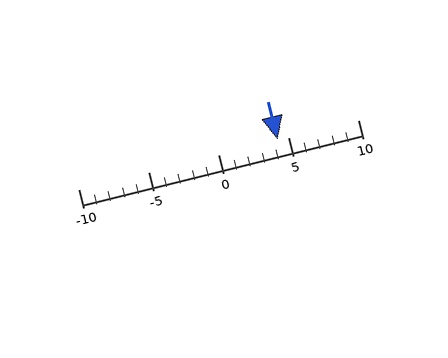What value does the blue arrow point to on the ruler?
The blue arrow points to approximately 4.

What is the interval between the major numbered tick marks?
The major tick marks are spaced 5 units apart.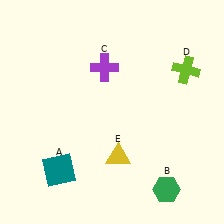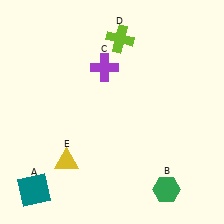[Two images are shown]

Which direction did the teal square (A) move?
The teal square (A) moved left.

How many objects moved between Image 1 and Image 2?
3 objects moved between the two images.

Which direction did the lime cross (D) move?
The lime cross (D) moved left.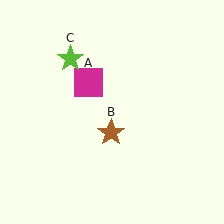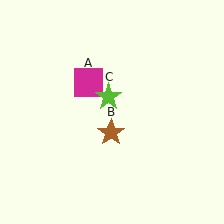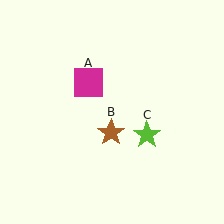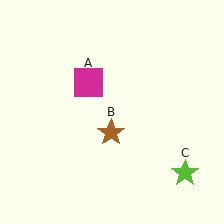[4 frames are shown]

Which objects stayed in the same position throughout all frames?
Magenta square (object A) and brown star (object B) remained stationary.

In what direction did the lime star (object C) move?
The lime star (object C) moved down and to the right.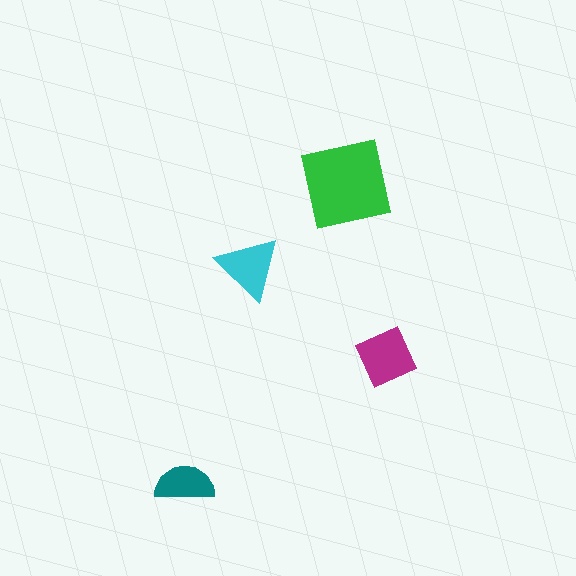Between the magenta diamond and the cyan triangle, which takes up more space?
The magenta diamond.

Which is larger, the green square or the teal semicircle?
The green square.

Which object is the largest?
The green square.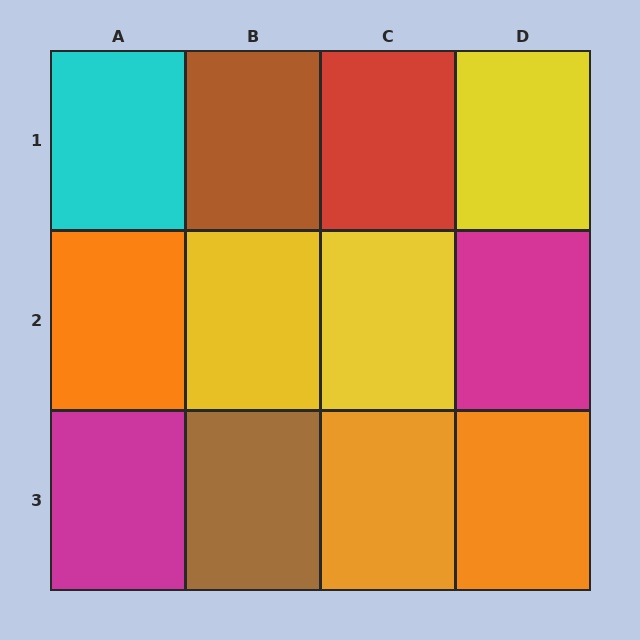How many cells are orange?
3 cells are orange.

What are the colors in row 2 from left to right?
Orange, yellow, yellow, magenta.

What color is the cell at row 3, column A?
Magenta.